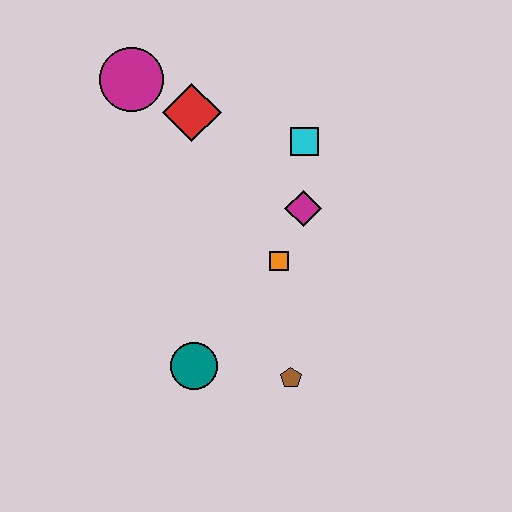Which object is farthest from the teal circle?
The magenta circle is farthest from the teal circle.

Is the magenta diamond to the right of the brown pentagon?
Yes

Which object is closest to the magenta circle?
The red diamond is closest to the magenta circle.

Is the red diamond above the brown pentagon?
Yes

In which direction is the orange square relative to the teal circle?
The orange square is above the teal circle.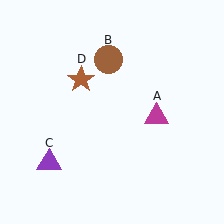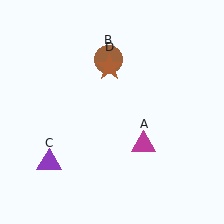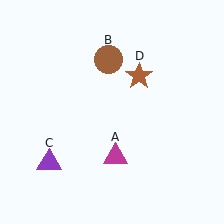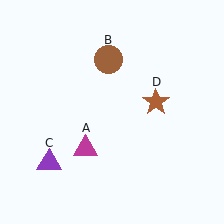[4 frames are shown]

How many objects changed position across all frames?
2 objects changed position: magenta triangle (object A), brown star (object D).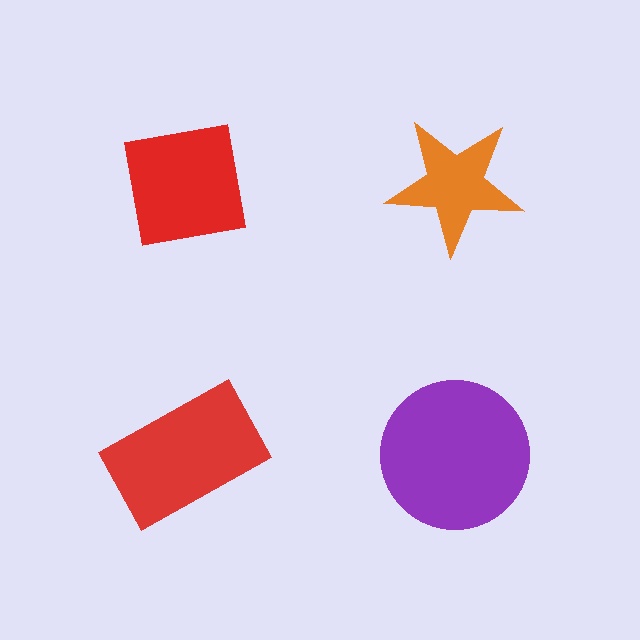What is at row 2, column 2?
A purple circle.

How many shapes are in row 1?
2 shapes.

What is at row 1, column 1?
A red square.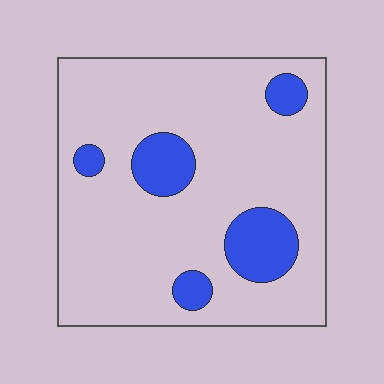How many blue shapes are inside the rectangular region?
5.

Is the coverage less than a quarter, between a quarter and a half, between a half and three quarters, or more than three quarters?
Less than a quarter.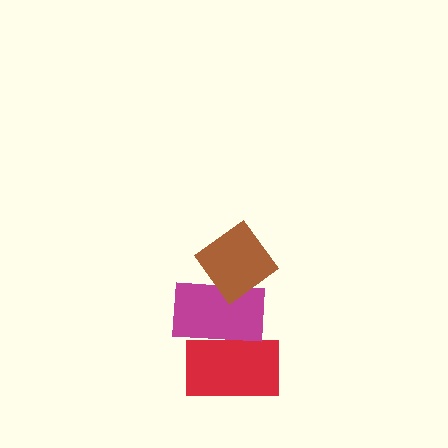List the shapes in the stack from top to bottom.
From top to bottom: the brown diamond, the magenta rectangle, the red rectangle.